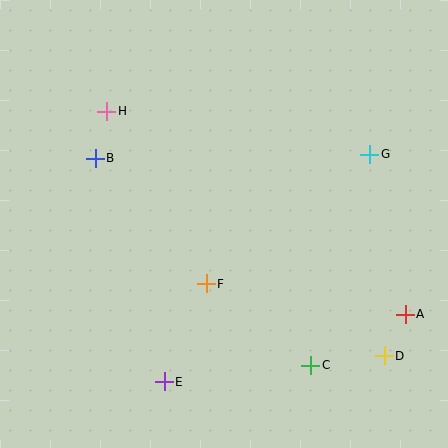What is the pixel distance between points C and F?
The distance between C and F is 133 pixels.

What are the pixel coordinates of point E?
Point E is at (164, 382).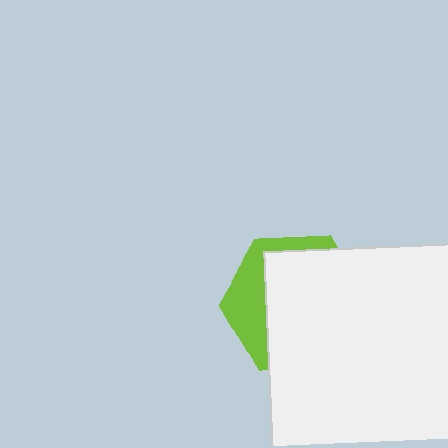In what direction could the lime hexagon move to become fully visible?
The lime hexagon could move toward the upper-left. That would shift it out from behind the white square entirely.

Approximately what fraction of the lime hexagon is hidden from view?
Roughly 70% of the lime hexagon is hidden behind the white square.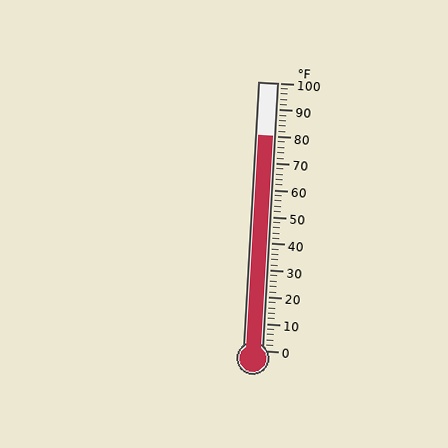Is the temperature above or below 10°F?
The temperature is above 10°F.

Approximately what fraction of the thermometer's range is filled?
The thermometer is filled to approximately 80% of its range.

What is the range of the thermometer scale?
The thermometer scale ranges from 0°F to 100°F.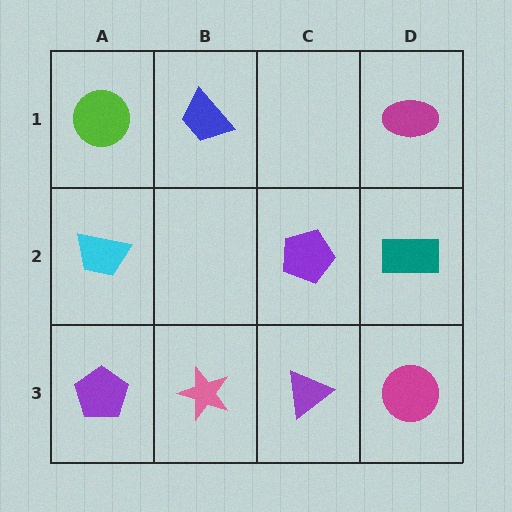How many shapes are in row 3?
4 shapes.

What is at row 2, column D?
A teal rectangle.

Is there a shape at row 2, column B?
No, that cell is empty.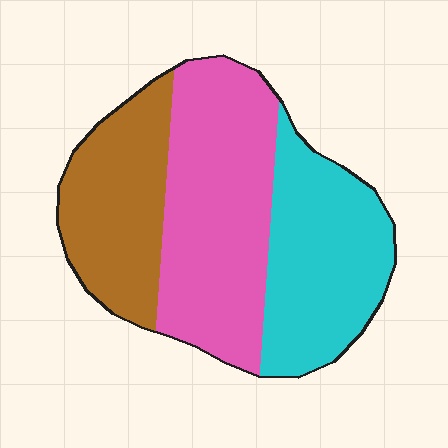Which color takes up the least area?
Brown, at roughly 25%.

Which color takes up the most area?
Pink, at roughly 40%.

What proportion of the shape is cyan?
Cyan covers 32% of the shape.